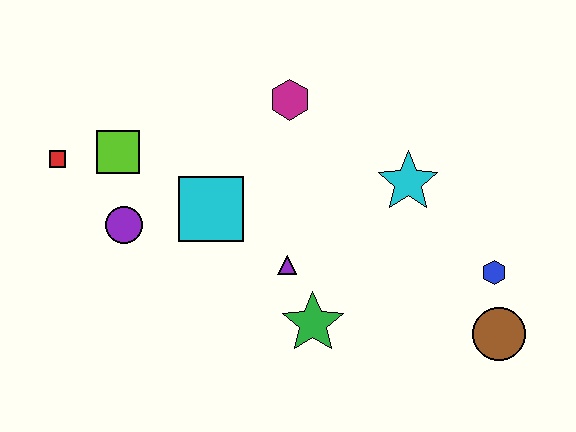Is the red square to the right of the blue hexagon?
No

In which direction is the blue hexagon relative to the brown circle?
The blue hexagon is above the brown circle.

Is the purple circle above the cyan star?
No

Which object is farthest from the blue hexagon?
The red square is farthest from the blue hexagon.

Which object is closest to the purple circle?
The lime square is closest to the purple circle.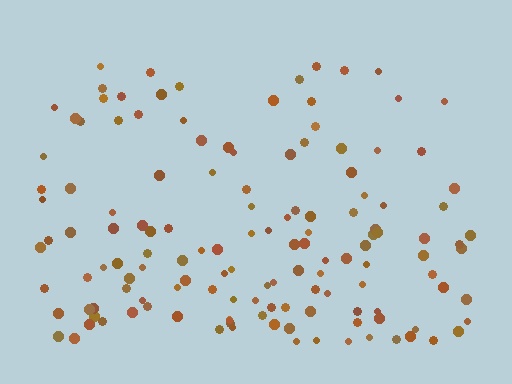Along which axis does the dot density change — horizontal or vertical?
Vertical.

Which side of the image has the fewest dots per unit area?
The top.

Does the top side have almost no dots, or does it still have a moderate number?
Still a moderate number, just noticeably fewer than the bottom.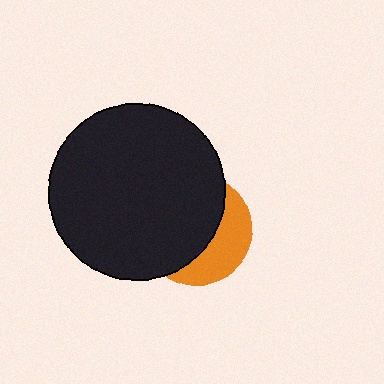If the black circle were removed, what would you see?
You would see the complete orange circle.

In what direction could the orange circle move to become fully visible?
The orange circle could move right. That would shift it out from behind the black circle entirely.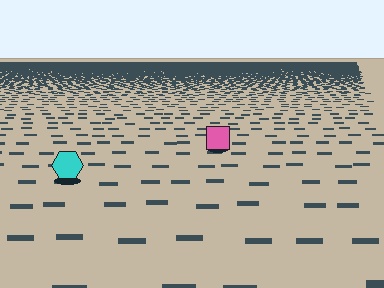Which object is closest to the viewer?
The cyan hexagon is closest. The texture marks near it are larger and more spread out.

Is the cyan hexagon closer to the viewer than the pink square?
Yes. The cyan hexagon is closer — you can tell from the texture gradient: the ground texture is coarser near it.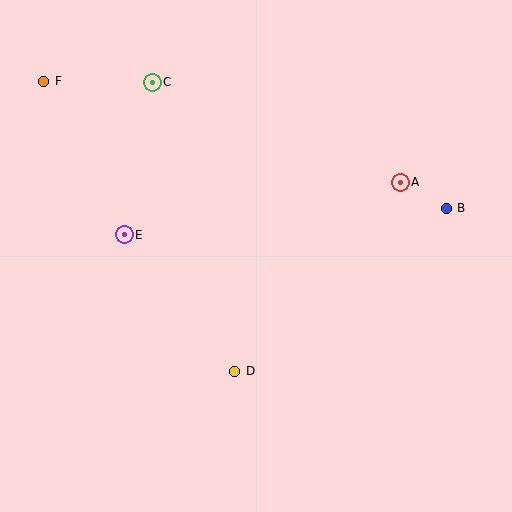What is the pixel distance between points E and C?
The distance between E and C is 155 pixels.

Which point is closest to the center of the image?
Point D at (235, 371) is closest to the center.